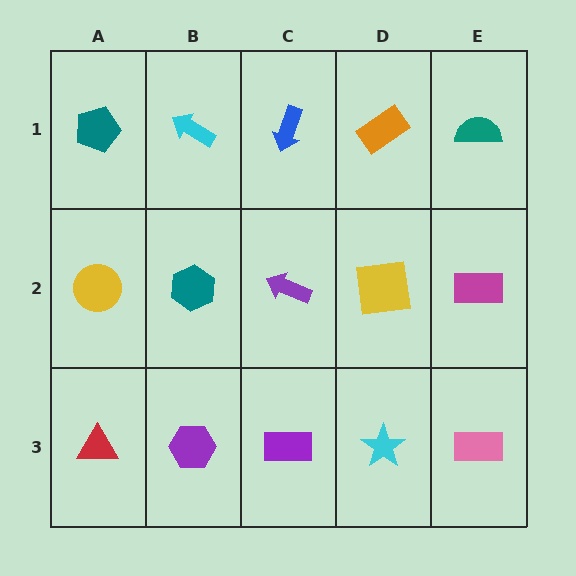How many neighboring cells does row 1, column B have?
3.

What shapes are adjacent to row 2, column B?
A cyan arrow (row 1, column B), a purple hexagon (row 3, column B), a yellow circle (row 2, column A), a purple arrow (row 2, column C).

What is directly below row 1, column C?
A purple arrow.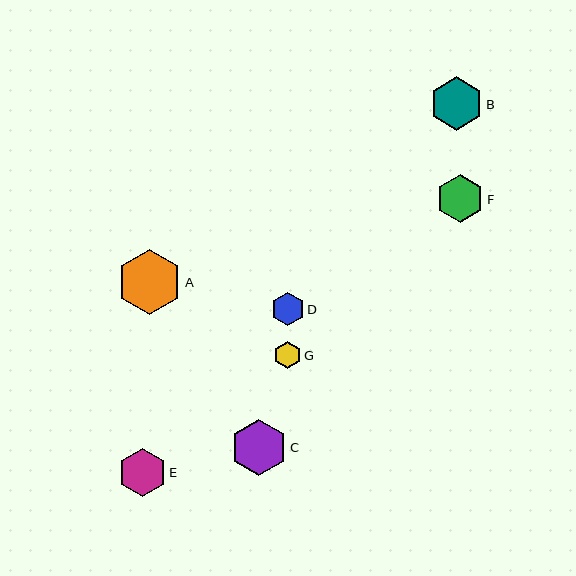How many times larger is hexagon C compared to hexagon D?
Hexagon C is approximately 1.7 times the size of hexagon D.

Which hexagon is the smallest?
Hexagon G is the smallest with a size of approximately 27 pixels.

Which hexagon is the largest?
Hexagon A is the largest with a size of approximately 66 pixels.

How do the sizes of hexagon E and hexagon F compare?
Hexagon E and hexagon F are approximately the same size.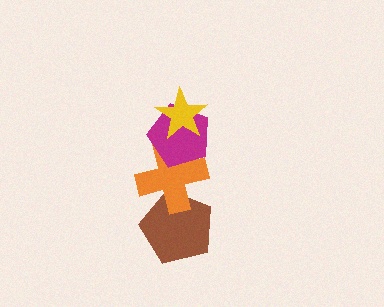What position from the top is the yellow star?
The yellow star is 1st from the top.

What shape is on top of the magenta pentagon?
The yellow star is on top of the magenta pentagon.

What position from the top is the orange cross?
The orange cross is 3rd from the top.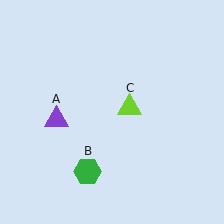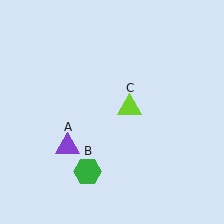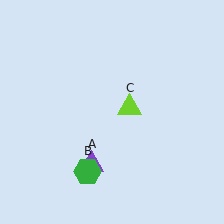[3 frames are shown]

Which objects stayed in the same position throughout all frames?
Green hexagon (object B) and lime triangle (object C) remained stationary.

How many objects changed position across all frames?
1 object changed position: purple triangle (object A).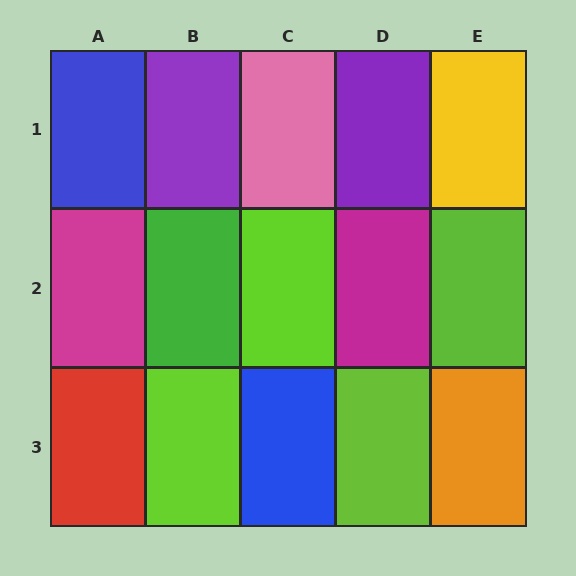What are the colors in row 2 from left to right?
Magenta, green, lime, magenta, lime.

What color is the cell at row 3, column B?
Lime.